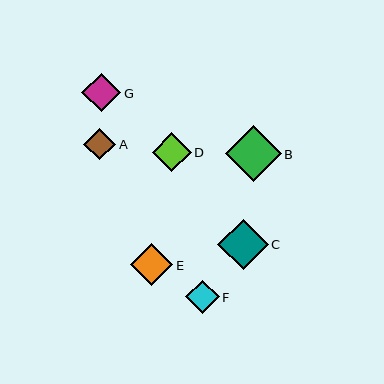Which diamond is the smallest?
Diamond A is the smallest with a size of approximately 32 pixels.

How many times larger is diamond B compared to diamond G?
Diamond B is approximately 1.4 times the size of diamond G.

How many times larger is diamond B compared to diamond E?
Diamond B is approximately 1.3 times the size of diamond E.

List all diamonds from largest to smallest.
From largest to smallest: B, C, E, D, G, F, A.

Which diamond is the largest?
Diamond B is the largest with a size of approximately 56 pixels.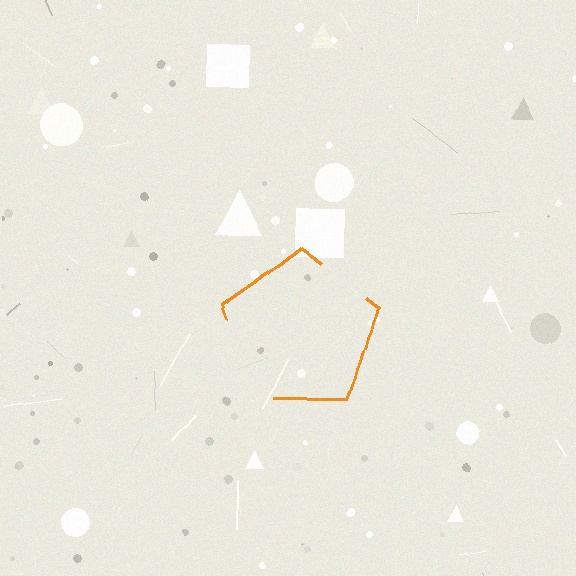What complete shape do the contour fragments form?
The contour fragments form a pentagon.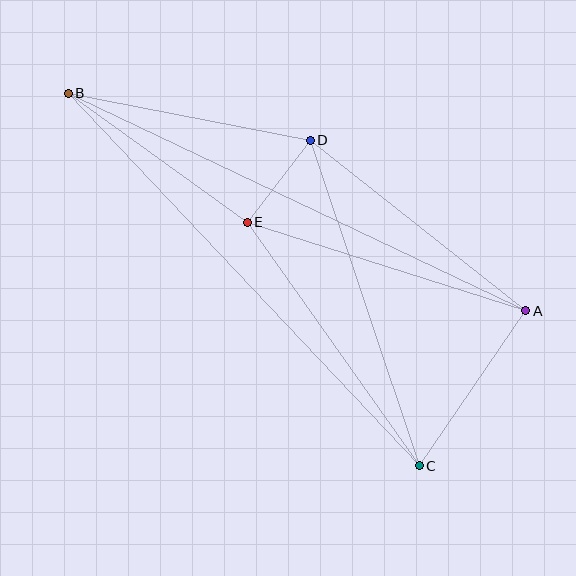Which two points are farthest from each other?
Points B and C are farthest from each other.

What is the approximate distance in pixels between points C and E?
The distance between C and E is approximately 298 pixels.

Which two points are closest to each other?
Points D and E are closest to each other.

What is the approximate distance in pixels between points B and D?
The distance between B and D is approximately 247 pixels.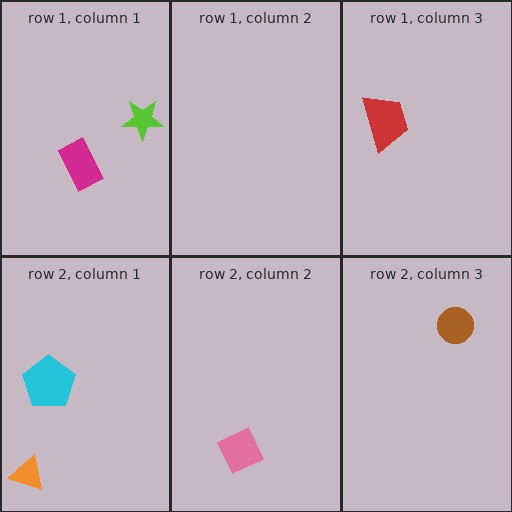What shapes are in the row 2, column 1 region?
The cyan pentagon, the orange triangle.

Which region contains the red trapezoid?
The row 1, column 3 region.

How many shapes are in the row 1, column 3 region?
1.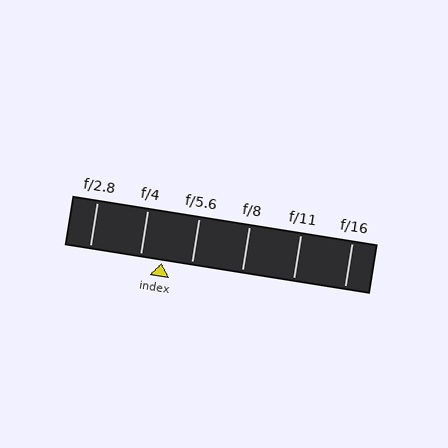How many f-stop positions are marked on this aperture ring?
There are 6 f-stop positions marked.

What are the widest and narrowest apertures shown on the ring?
The widest aperture shown is f/2.8 and the narrowest is f/16.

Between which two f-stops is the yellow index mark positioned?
The index mark is between f/4 and f/5.6.